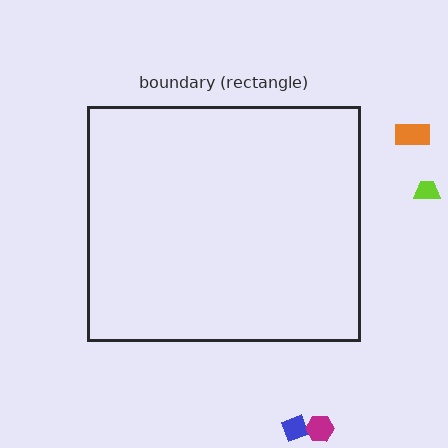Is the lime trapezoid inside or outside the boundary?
Outside.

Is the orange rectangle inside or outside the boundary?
Outside.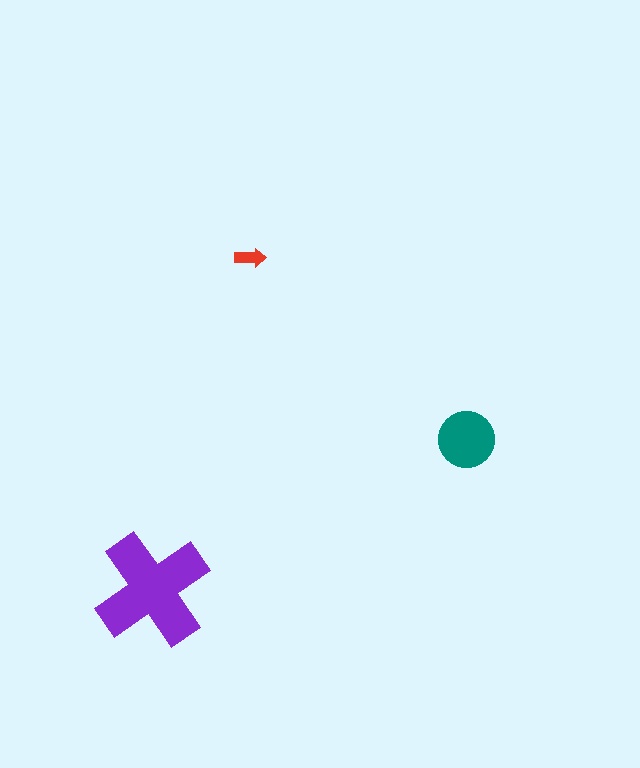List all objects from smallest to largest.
The red arrow, the teal circle, the purple cross.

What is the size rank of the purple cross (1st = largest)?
1st.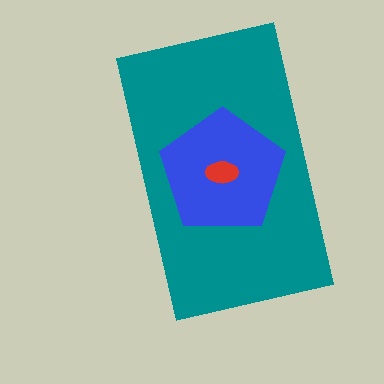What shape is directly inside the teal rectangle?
The blue pentagon.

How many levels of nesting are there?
3.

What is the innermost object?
The red ellipse.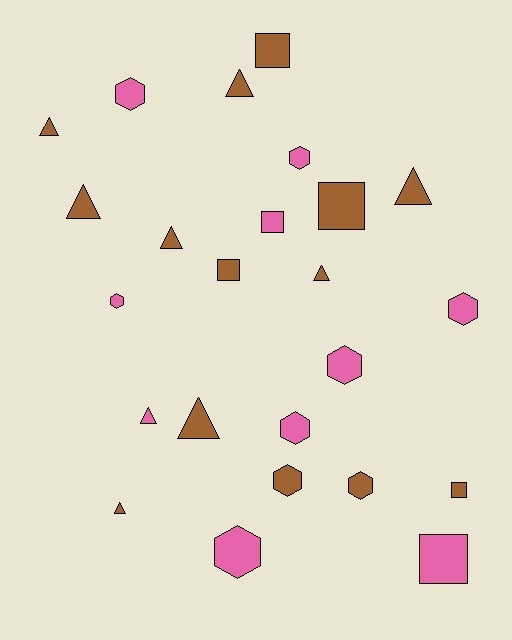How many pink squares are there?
There are 2 pink squares.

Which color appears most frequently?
Brown, with 14 objects.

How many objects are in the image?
There are 24 objects.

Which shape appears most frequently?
Triangle, with 9 objects.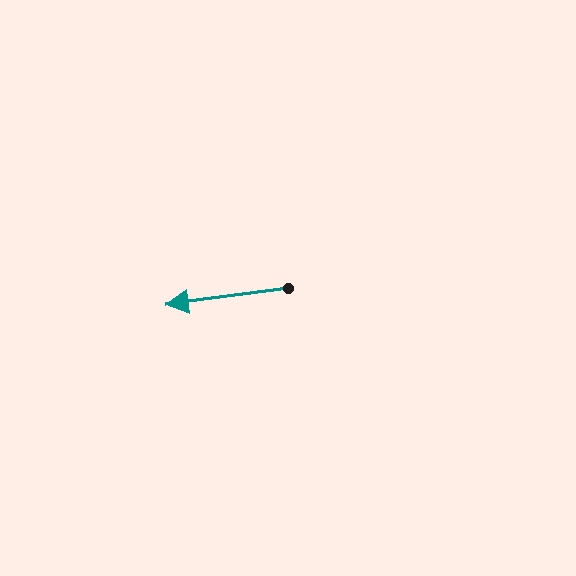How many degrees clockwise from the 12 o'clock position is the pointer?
Approximately 262 degrees.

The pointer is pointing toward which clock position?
Roughly 9 o'clock.